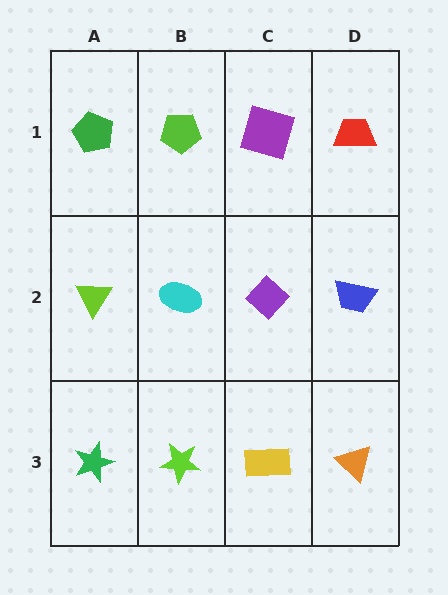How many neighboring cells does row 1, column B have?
3.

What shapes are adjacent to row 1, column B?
A cyan ellipse (row 2, column B), a green pentagon (row 1, column A), a purple square (row 1, column C).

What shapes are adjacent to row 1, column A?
A lime triangle (row 2, column A), a lime pentagon (row 1, column B).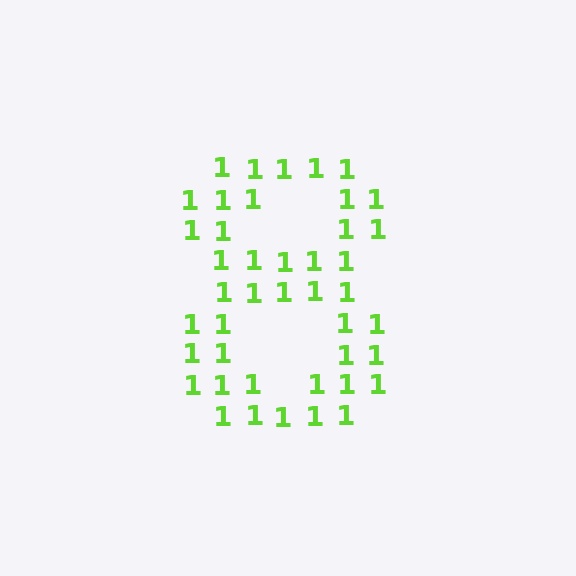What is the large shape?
The large shape is the digit 8.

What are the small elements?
The small elements are digit 1's.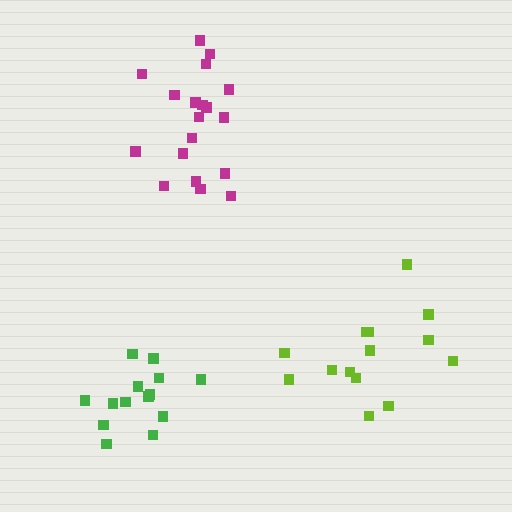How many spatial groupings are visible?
There are 3 spatial groupings.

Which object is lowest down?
The green cluster is bottommost.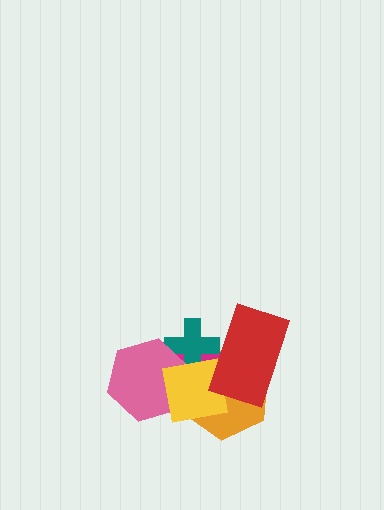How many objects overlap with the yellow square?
5 objects overlap with the yellow square.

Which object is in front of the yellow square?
The red rectangle is in front of the yellow square.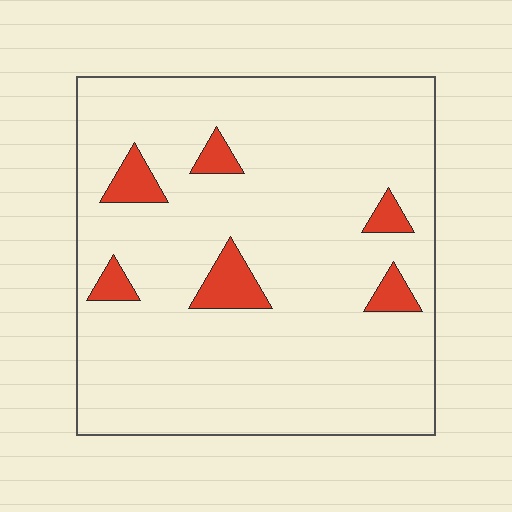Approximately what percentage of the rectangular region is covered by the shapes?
Approximately 10%.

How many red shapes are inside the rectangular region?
6.